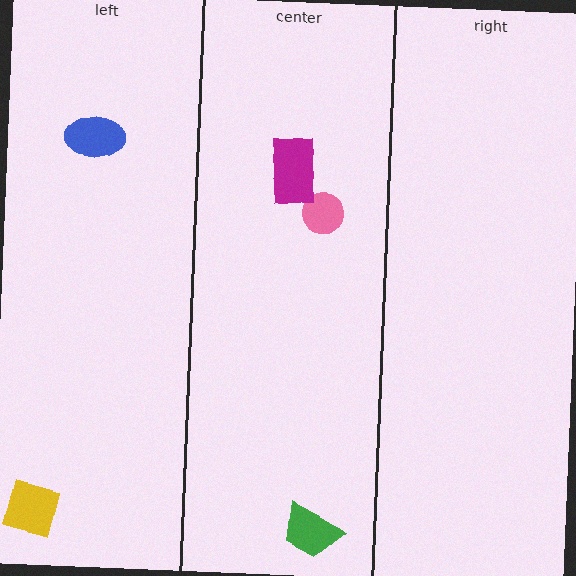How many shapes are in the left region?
2.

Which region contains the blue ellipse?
The left region.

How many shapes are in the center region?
3.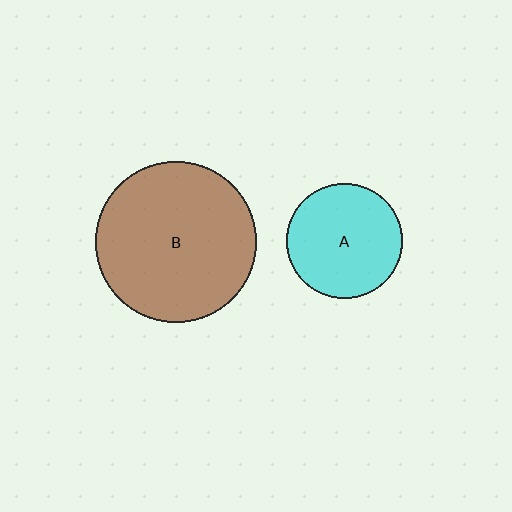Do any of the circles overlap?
No, none of the circles overlap.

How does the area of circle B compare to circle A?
Approximately 1.9 times.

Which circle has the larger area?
Circle B (brown).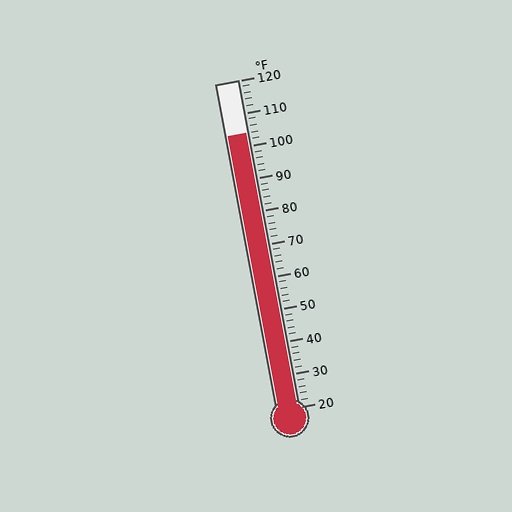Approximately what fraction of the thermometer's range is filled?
The thermometer is filled to approximately 85% of its range.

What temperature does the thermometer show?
The thermometer shows approximately 104°F.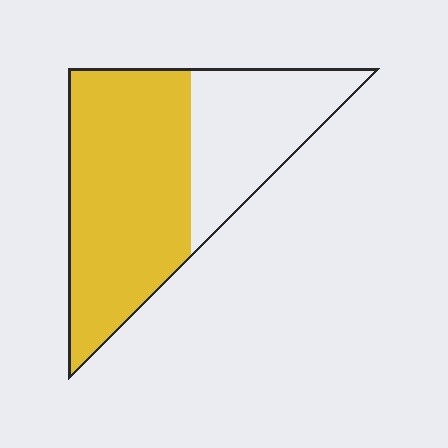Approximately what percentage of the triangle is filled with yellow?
Approximately 65%.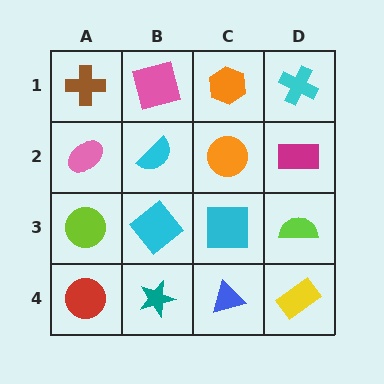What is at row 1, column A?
A brown cross.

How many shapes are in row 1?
4 shapes.